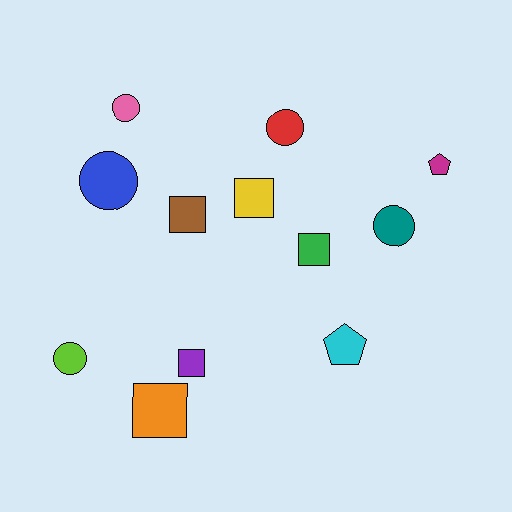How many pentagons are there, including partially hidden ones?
There are 2 pentagons.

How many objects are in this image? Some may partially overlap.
There are 12 objects.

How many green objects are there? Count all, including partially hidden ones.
There is 1 green object.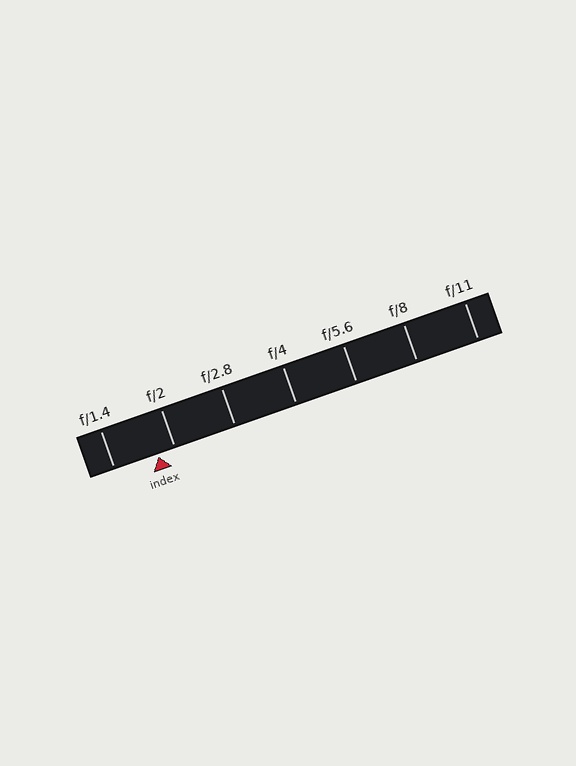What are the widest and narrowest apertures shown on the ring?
The widest aperture shown is f/1.4 and the narrowest is f/11.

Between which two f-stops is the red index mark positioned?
The index mark is between f/1.4 and f/2.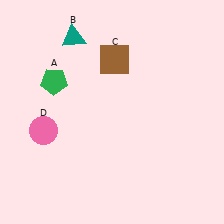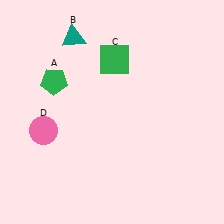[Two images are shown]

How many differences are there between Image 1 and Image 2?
There is 1 difference between the two images.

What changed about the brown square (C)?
In Image 1, C is brown. In Image 2, it changed to green.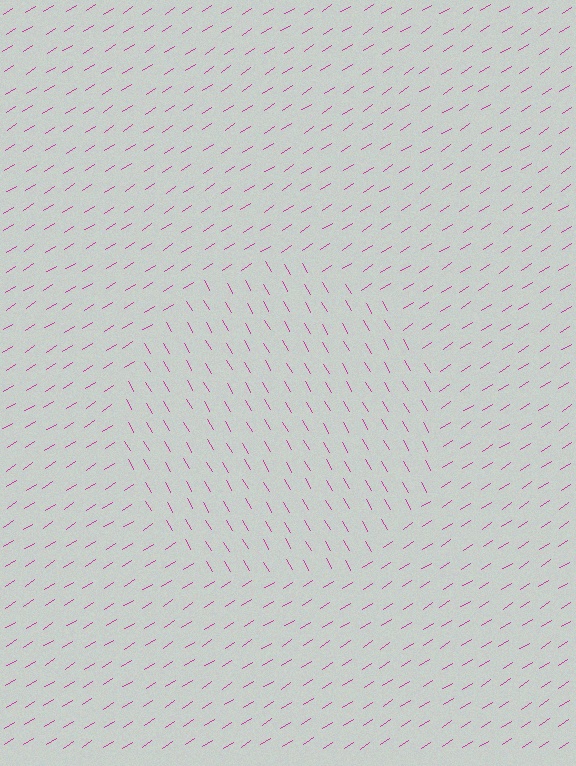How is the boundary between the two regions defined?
The boundary is defined purely by a change in line orientation (approximately 87 degrees difference). All lines are the same color and thickness.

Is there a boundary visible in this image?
Yes, there is a texture boundary formed by a change in line orientation.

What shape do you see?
I see a circle.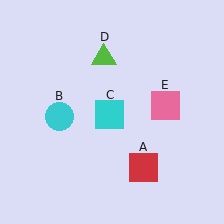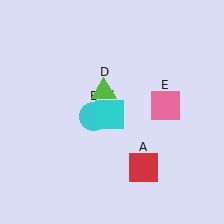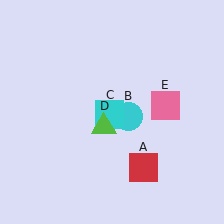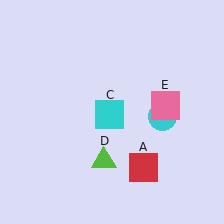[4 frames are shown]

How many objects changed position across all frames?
2 objects changed position: cyan circle (object B), lime triangle (object D).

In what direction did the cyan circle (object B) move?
The cyan circle (object B) moved right.